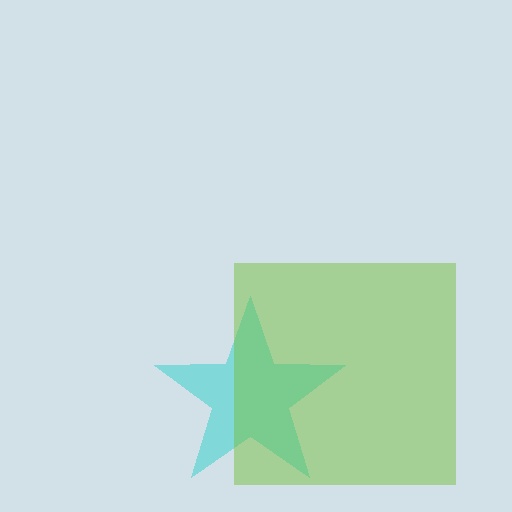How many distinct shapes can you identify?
There are 2 distinct shapes: a cyan star, a lime square.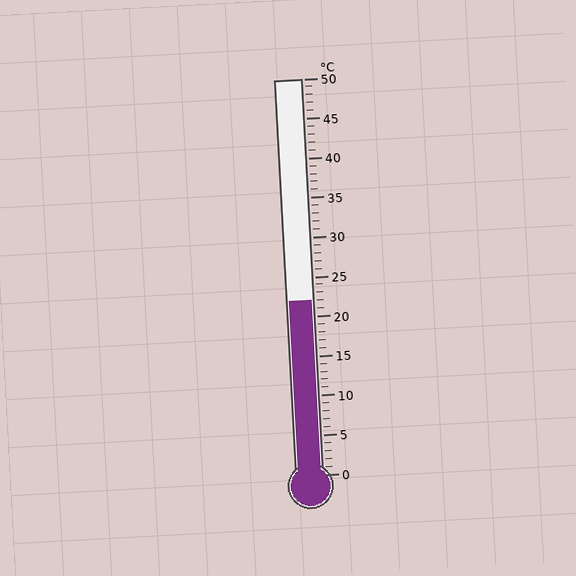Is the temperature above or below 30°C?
The temperature is below 30°C.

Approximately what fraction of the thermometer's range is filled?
The thermometer is filled to approximately 45% of its range.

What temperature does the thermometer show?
The thermometer shows approximately 22°C.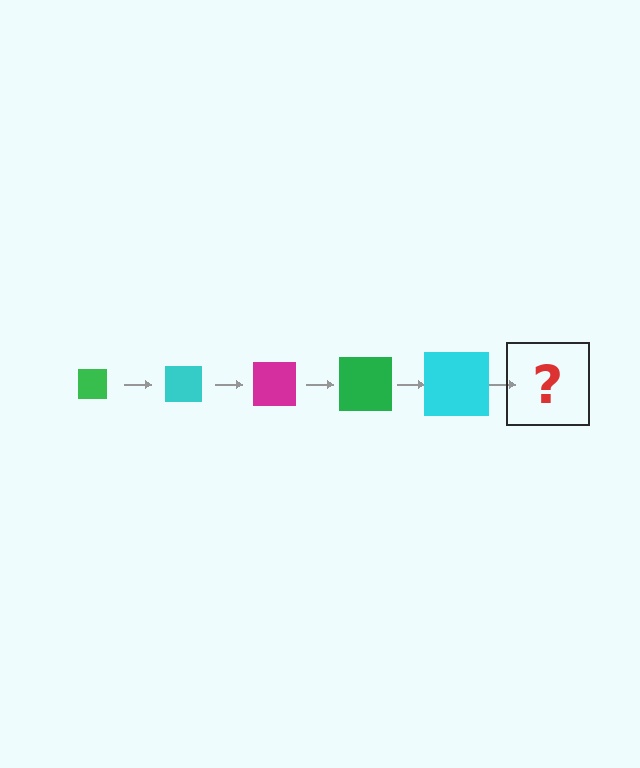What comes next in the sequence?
The next element should be a magenta square, larger than the previous one.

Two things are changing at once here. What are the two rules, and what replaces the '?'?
The two rules are that the square grows larger each step and the color cycles through green, cyan, and magenta. The '?' should be a magenta square, larger than the previous one.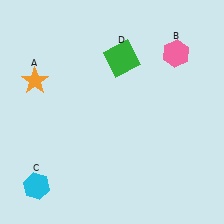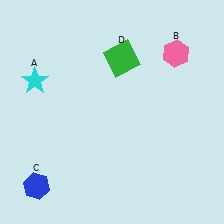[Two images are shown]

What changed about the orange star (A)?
In Image 1, A is orange. In Image 2, it changed to cyan.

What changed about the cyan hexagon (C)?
In Image 1, C is cyan. In Image 2, it changed to blue.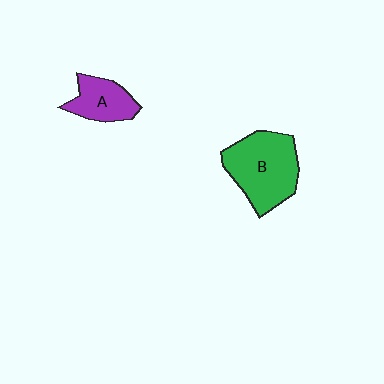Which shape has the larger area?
Shape B (green).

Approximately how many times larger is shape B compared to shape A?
Approximately 1.9 times.